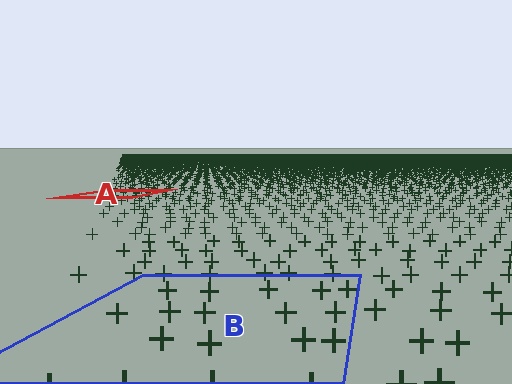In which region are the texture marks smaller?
The texture marks are smaller in region A, because it is farther away.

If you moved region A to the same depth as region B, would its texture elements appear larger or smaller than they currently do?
They would appear larger. At a closer depth, the same texture elements are projected at a bigger on-screen size.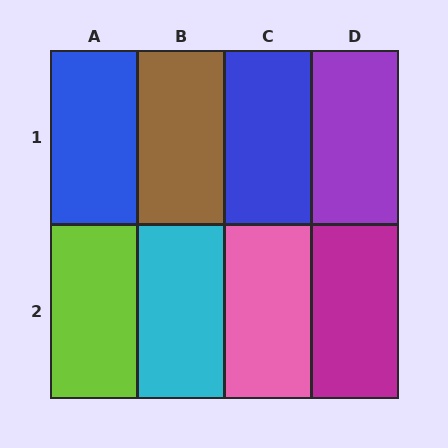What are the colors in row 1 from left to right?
Blue, brown, blue, purple.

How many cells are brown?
1 cell is brown.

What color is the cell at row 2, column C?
Pink.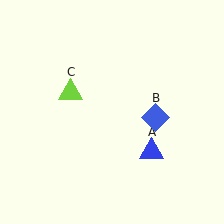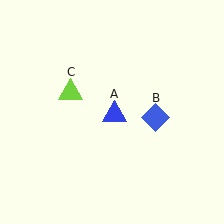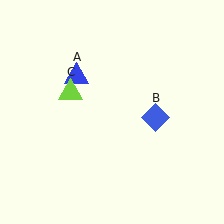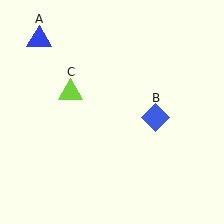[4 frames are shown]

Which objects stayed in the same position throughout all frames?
Blue diamond (object B) and lime triangle (object C) remained stationary.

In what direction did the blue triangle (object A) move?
The blue triangle (object A) moved up and to the left.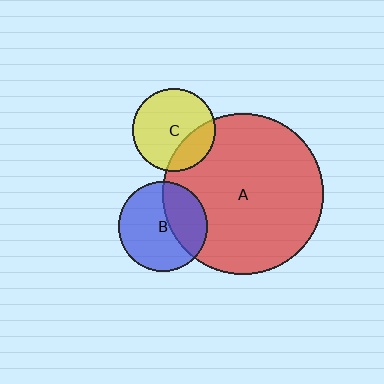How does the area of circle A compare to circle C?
Approximately 3.8 times.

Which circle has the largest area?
Circle A (red).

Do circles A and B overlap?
Yes.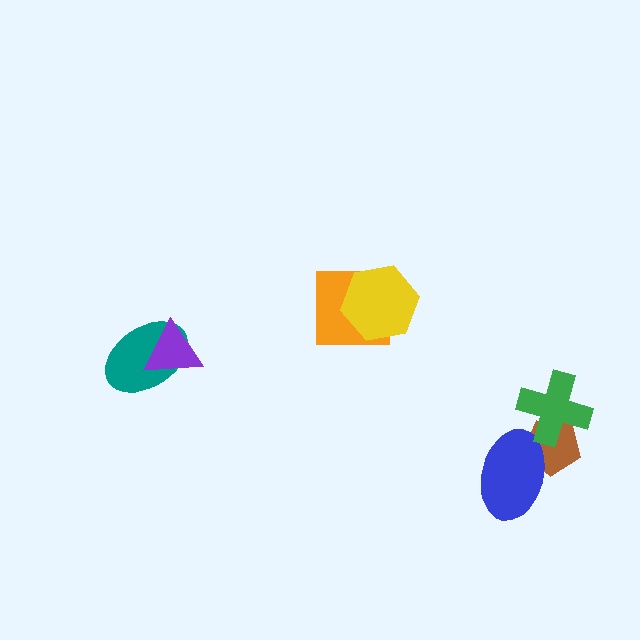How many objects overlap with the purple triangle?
1 object overlaps with the purple triangle.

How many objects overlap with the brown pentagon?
2 objects overlap with the brown pentagon.